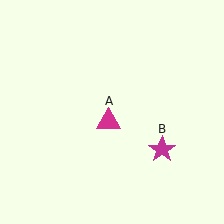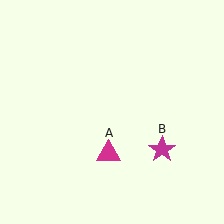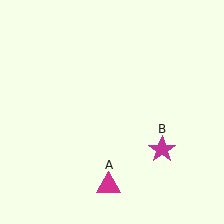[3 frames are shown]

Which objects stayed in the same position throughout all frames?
Magenta star (object B) remained stationary.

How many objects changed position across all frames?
1 object changed position: magenta triangle (object A).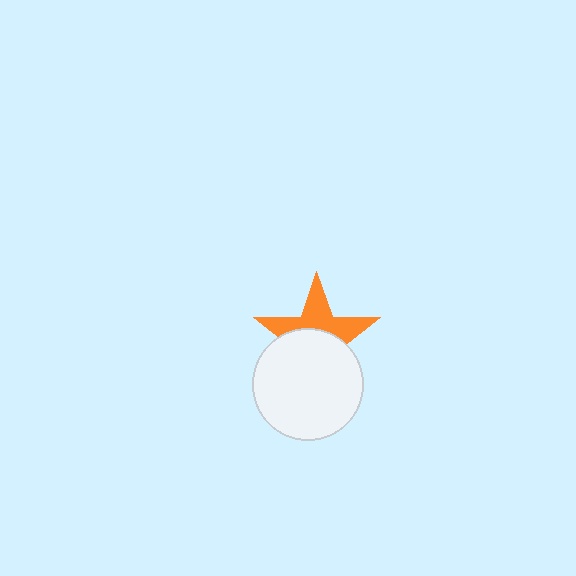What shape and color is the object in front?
The object in front is a white circle.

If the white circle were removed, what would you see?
You would see the complete orange star.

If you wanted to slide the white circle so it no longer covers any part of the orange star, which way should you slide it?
Slide it down — that is the most direct way to separate the two shapes.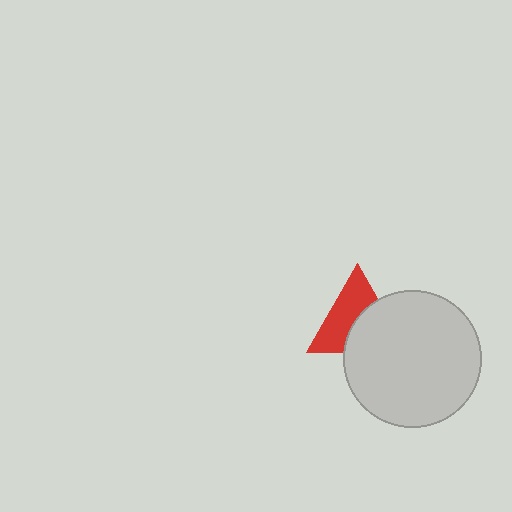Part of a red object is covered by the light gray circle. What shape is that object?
It is a triangle.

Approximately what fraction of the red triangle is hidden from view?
Roughly 46% of the red triangle is hidden behind the light gray circle.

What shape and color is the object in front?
The object in front is a light gray circle.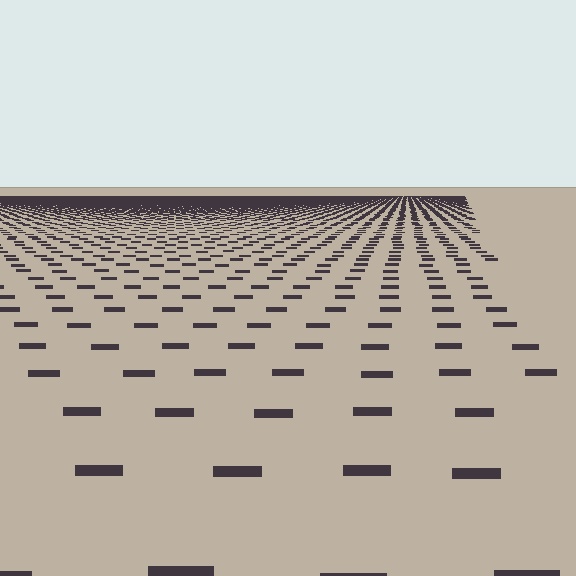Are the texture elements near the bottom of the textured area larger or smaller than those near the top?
Larger. Near the bottom, elements are closer to the viewer and appear at a bigger on-screen size.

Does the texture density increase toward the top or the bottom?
Density increases toward the top.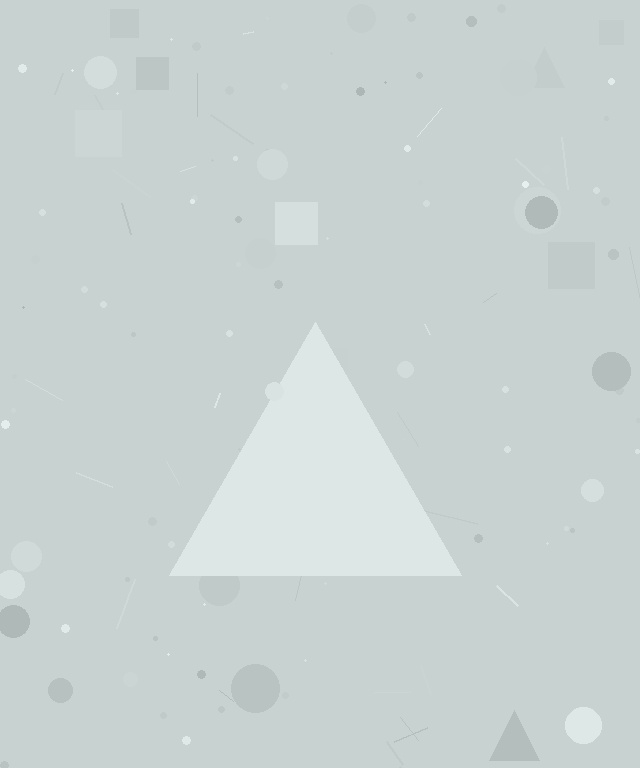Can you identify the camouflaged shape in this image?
The camouflaged shape is a triangle.